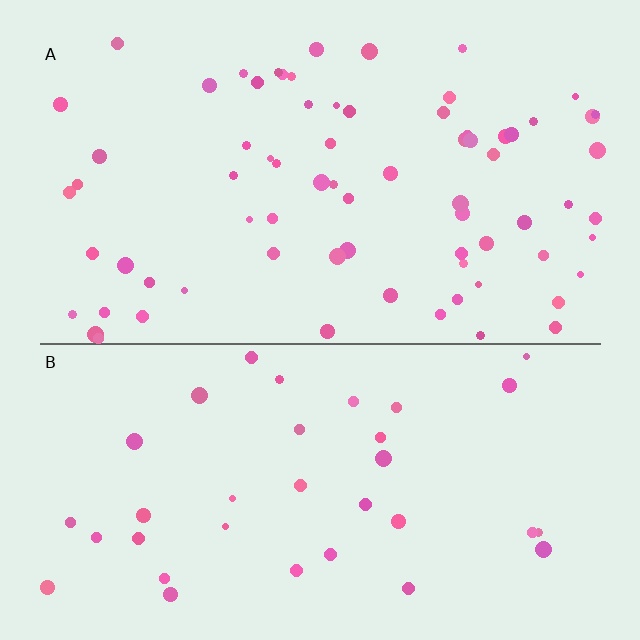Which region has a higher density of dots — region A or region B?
A (the top).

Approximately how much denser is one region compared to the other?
Approximately 2.1× — region A over region B.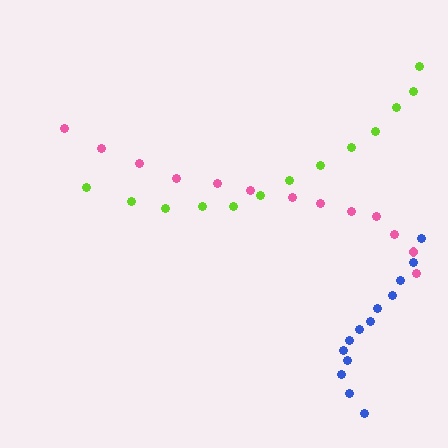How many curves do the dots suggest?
There are 3 distinct paths.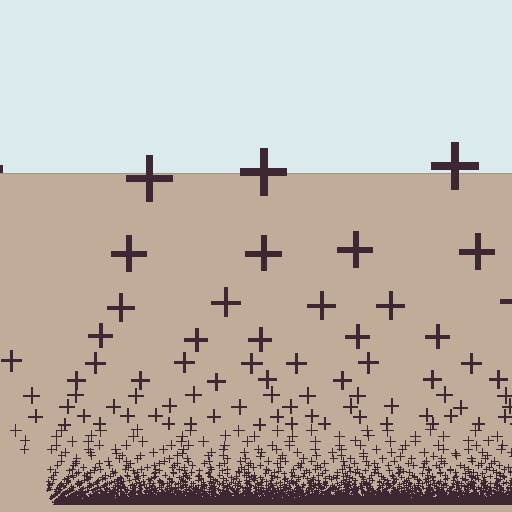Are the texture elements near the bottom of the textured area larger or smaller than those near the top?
Smaller. The gradient is inverted — elements near the bottom are smaller and denser.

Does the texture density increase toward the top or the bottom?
Density increases toward the bottom.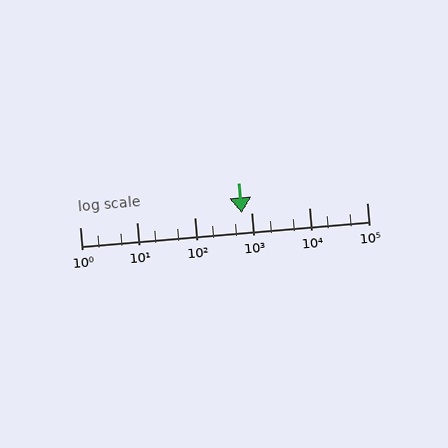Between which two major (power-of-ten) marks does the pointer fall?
The pointer is between 100 and 1000.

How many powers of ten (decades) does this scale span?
The scale spans 5 decades, from 1 to 100000.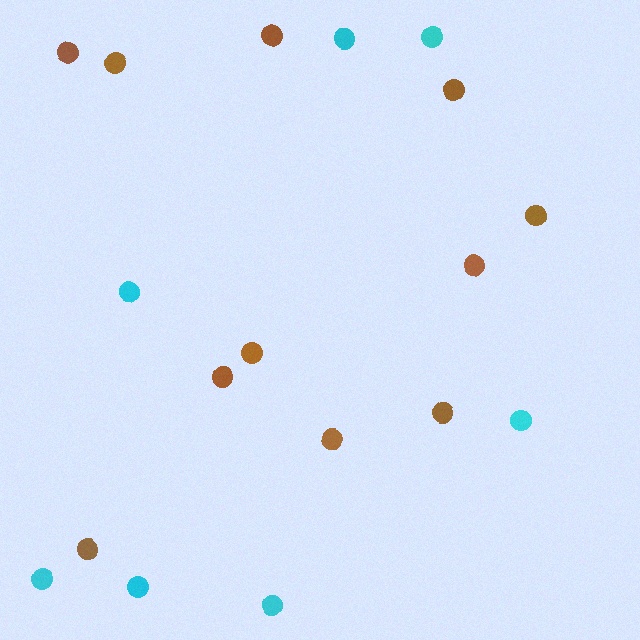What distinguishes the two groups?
There are 2 groups: one group of cyan circles (7) and one group of brown circles (11).